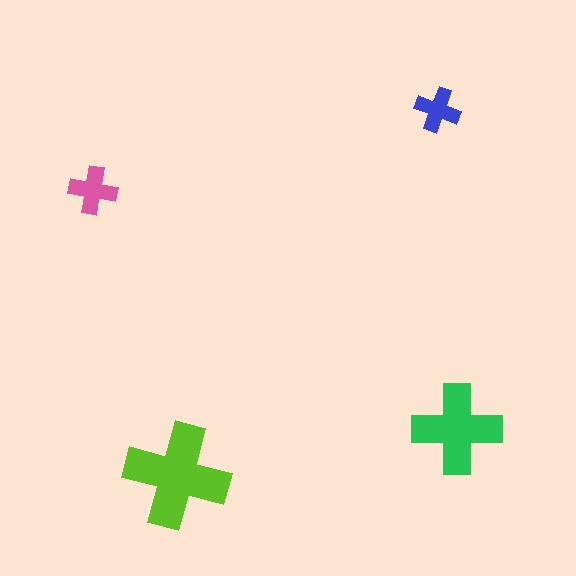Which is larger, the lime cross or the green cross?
The lime one.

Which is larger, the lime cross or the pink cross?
The lime one.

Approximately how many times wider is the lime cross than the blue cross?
About 2.5 times wider.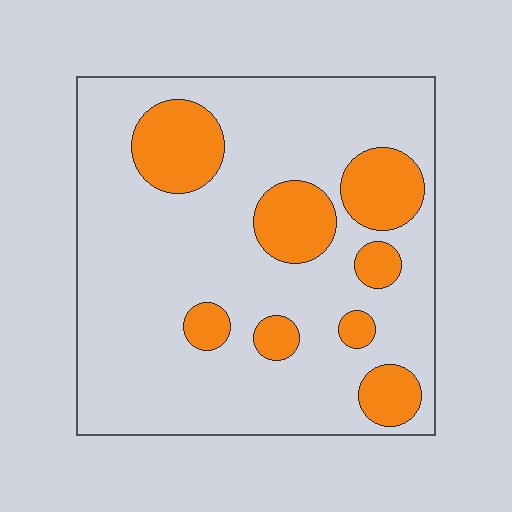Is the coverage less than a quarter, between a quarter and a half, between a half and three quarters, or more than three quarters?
Less than a quarter.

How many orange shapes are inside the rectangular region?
8.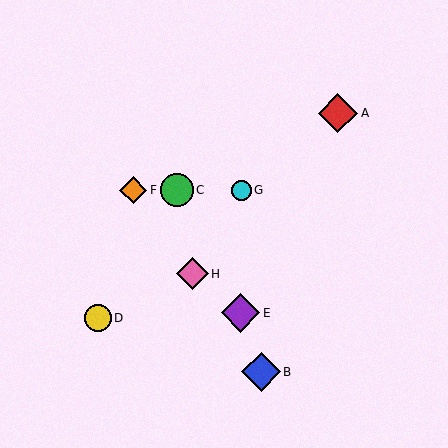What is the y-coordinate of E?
Object E is at y≈313.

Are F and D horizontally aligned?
No, F is at y≈190 and D is at y≈318.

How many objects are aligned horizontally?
3 objects (C, F, G) are aligned horizontally.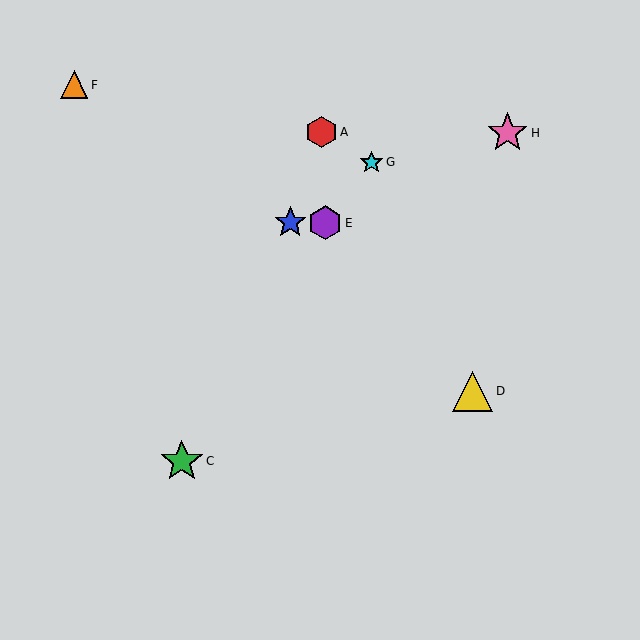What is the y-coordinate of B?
Object B is at y≈223.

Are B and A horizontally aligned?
No, B is at y≈223 and A is at y≈132.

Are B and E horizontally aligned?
Yes, both are at y≈223.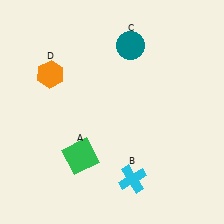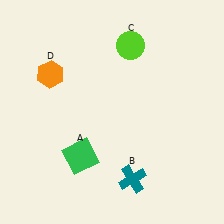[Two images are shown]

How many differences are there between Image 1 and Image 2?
There are 2 differences between the two images.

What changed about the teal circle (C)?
In Image 1, C is teal. In Image 2, it changed to lime.